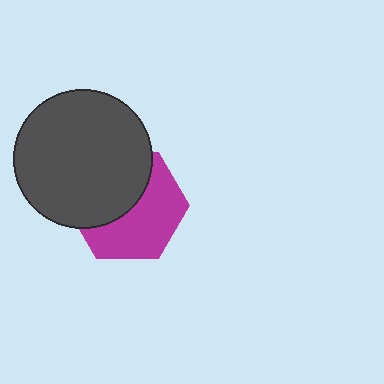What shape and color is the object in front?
The object in front is a dark gray circle.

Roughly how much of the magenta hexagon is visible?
About half of it is visible (roughly 53%).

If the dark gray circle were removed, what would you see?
You would see the complete magenta hexagon.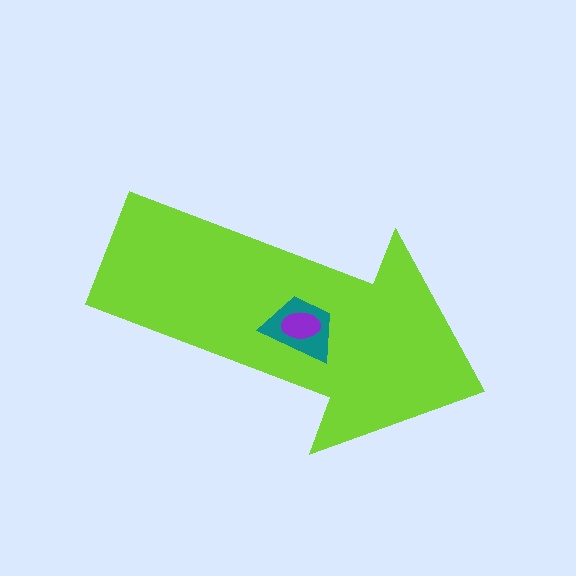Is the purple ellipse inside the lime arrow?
Yes.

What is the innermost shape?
The purple ellipse.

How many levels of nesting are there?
3.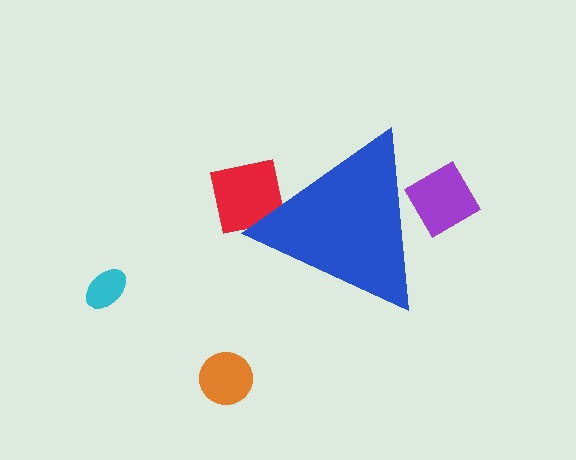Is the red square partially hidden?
Yes, the red square is partially hidden behind the blue triangle.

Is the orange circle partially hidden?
No, the orange circle is fully visible.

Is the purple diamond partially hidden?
Yes, the purple diamond is partially hidden behind the blue triangle.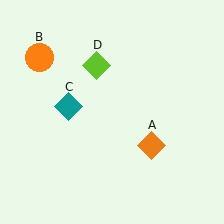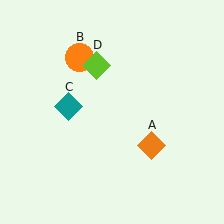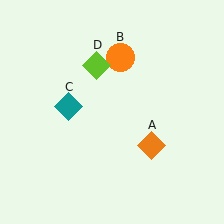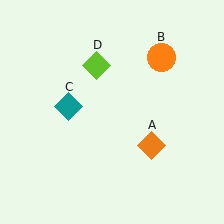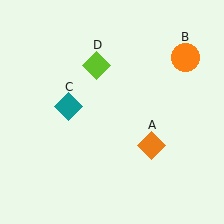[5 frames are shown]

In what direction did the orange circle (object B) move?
The orange circle (object B) moved right.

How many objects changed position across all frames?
1 object changed position: orange circle (object B).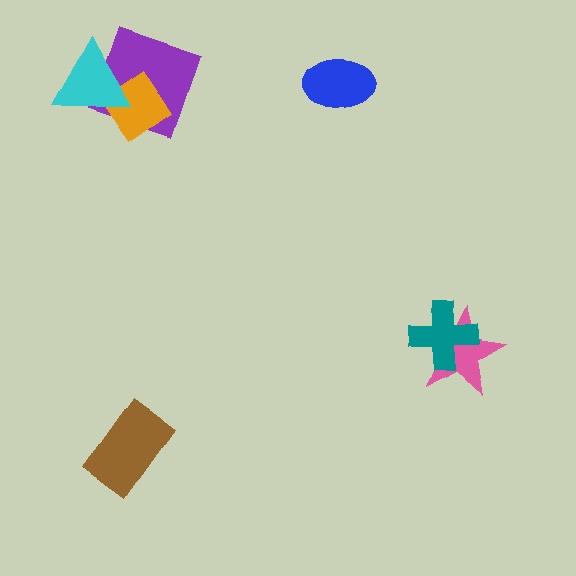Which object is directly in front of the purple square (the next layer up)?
The orange diamond is directly in front of the purple square.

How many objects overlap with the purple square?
2 objects overlap with the purple square.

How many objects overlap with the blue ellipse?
0 objects overlap with the blue ellipse.